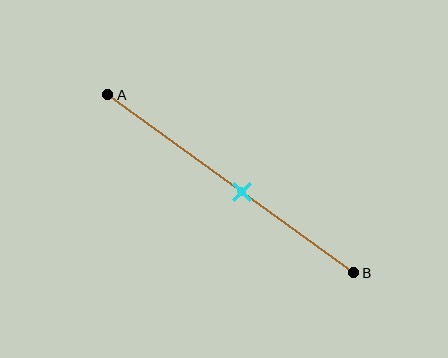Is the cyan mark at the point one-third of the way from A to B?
No, the mark is at about 55% from A, not at the 33% one-third point.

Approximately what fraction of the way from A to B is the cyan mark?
The cyan mark is approximately 55% of the way from A to B.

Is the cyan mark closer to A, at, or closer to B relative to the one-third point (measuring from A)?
The cyan mark is closer to point B than the one-third point of segment AB.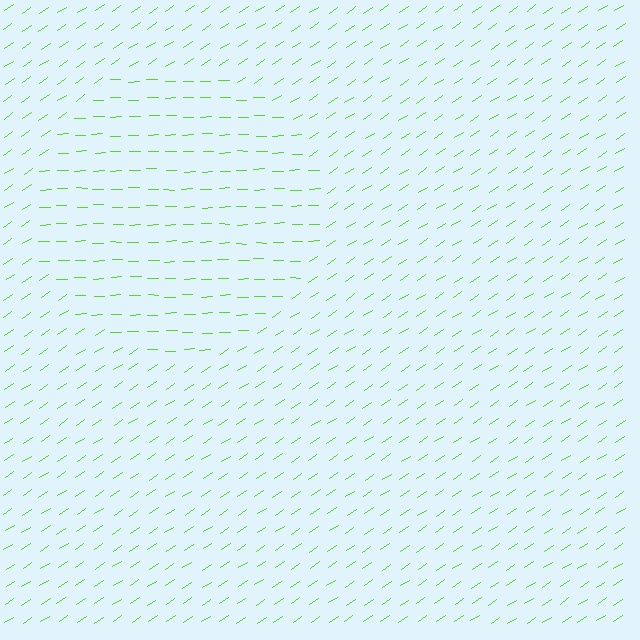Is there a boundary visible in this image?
Yes, there is a texture boundary formed by a change in line orientation.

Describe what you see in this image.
The image is filled with small lime line segments. A circle region in the image has lines oriented differently from the surrounding lines, creating a visible texture boundary.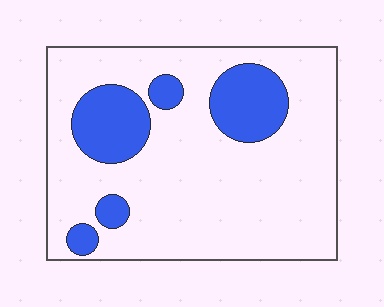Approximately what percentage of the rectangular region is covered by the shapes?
Approximately 20%.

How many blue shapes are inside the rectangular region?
5.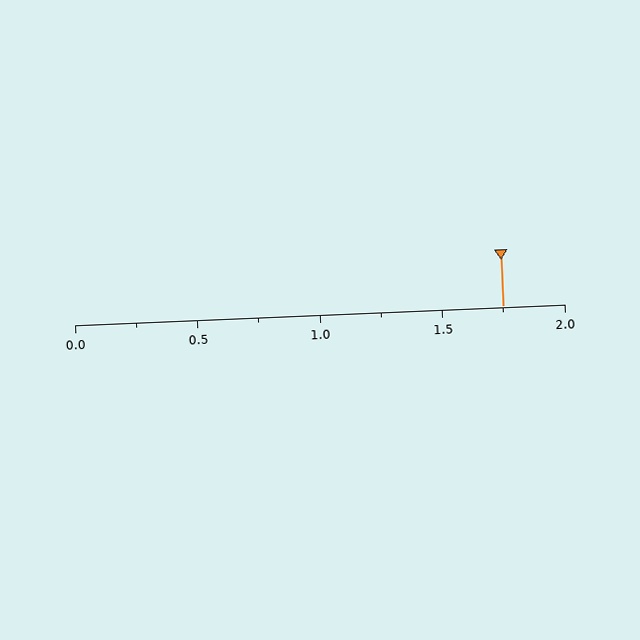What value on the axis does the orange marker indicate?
The marker indicates approximately 1.75.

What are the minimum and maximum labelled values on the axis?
The axis runs from 0.0 to 2.0.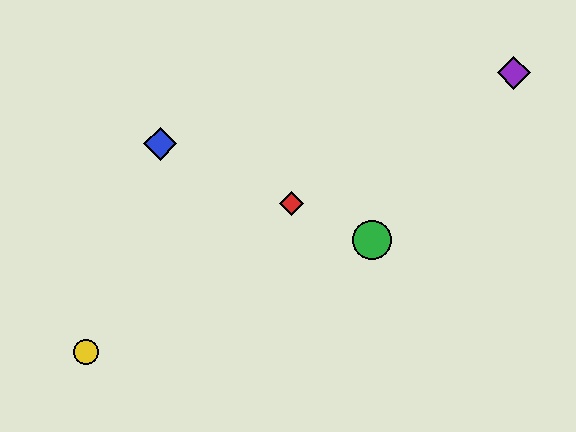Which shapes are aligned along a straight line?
The red diamond, the blue diamond, the green circle are aligned along a straight line.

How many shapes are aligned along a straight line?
3 shapes (the red diamond, the blue diamond, the green circle) are aligned along a straight line.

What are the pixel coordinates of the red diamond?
The red diamond is at (291, 203).